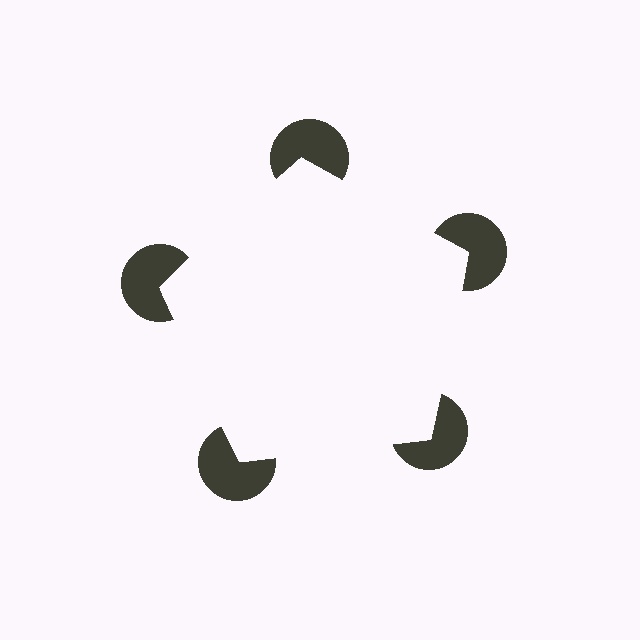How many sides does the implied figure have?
5 sides.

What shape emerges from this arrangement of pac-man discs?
An illusory pentagon — its edges are inferred from the aligned wedge cuts in the pac-man discs, not physically drawn.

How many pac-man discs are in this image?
There are 5 — one at each vertex of the illusory pentagon.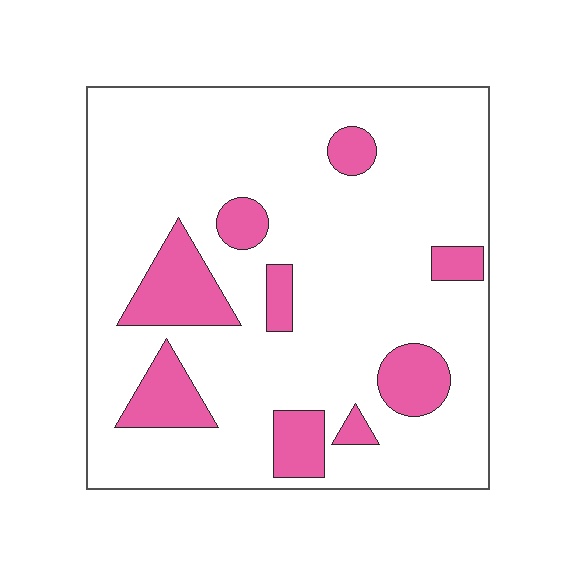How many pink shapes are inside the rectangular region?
9.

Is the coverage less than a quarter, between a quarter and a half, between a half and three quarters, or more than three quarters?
Less than a quarter.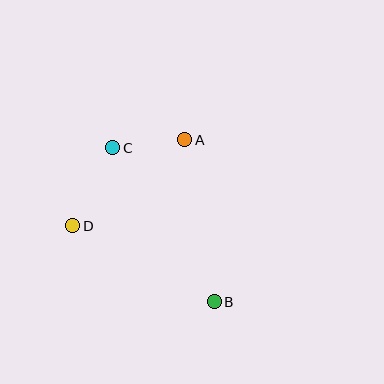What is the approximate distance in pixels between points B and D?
The distance between B and D is approximately 161 pixels.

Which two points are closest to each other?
Points A and C are closest to each other.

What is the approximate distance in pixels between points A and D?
The distance between A and D is approximately 141 pixels.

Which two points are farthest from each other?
Points B and C are farthest from each other.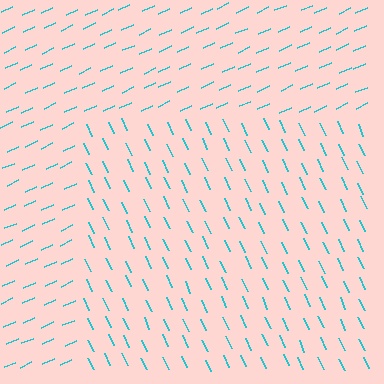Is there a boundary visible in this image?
Yes, there is a texture boundary formed by a change in line orientation.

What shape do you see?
I see a rectangle.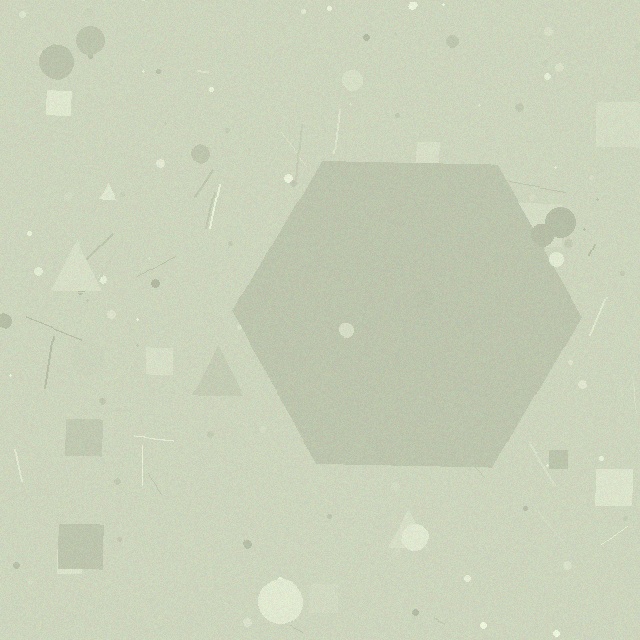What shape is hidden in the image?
A hexagon is hidden in the image.